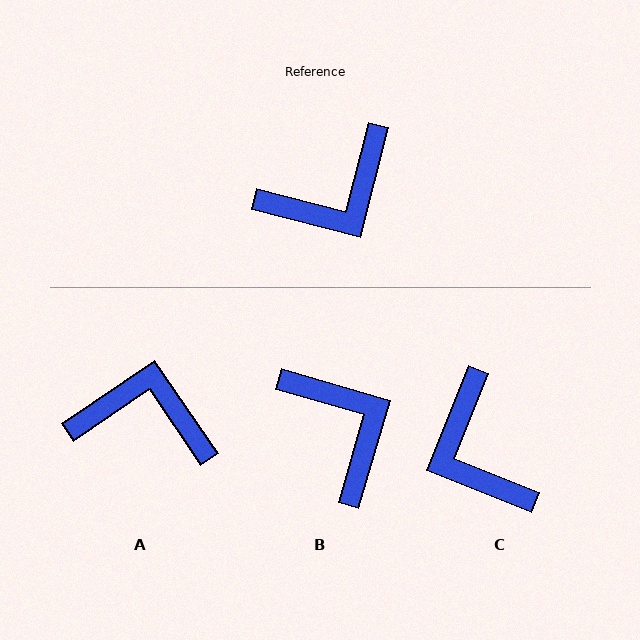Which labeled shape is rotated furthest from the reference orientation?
A, about 139 degrees away.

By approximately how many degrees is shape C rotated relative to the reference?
Approximately 97 degrees clockwise.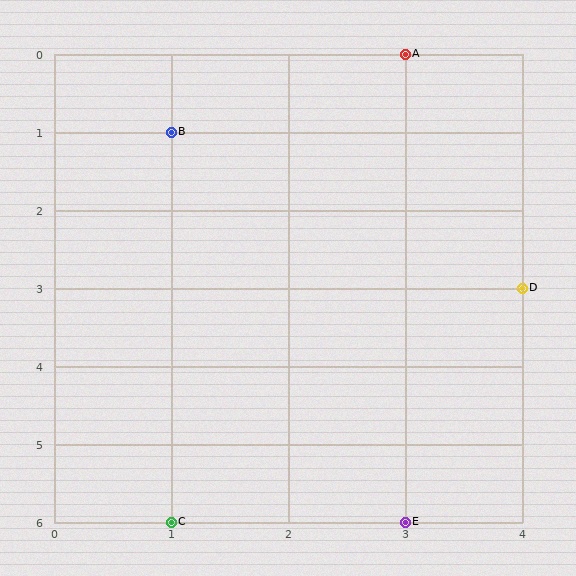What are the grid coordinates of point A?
Point A is at grid coordinates (3, 0).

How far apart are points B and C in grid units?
Points B and C are 5 rows apart.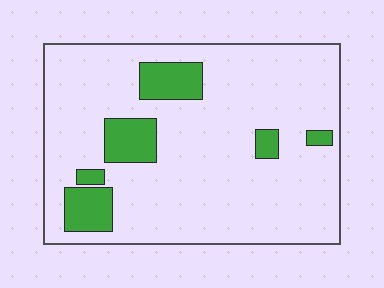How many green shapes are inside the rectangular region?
6.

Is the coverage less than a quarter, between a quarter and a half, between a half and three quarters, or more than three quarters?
Less than a quarter.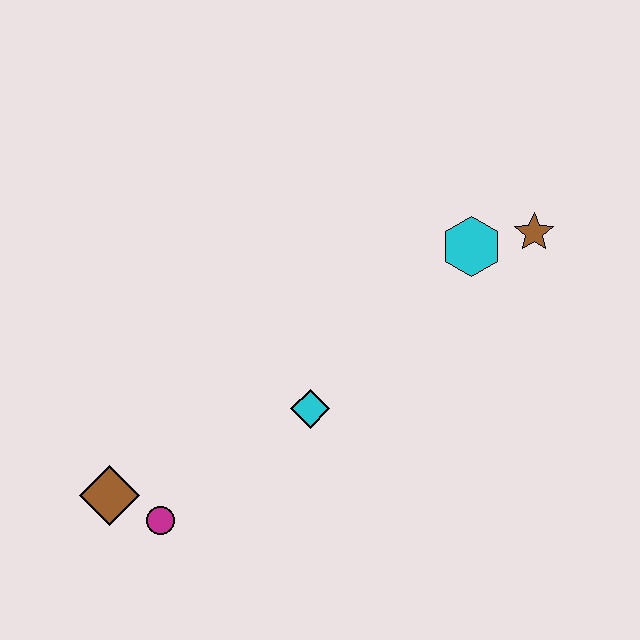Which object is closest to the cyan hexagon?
The brown star is closest to the cyan hexagon.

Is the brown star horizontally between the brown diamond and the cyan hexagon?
No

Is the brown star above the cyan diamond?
Yes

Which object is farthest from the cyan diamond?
The brown star is farthest from the cyan diamond.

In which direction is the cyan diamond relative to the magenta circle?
The cyan diamond is to the right of the magenta circle.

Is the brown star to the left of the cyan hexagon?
No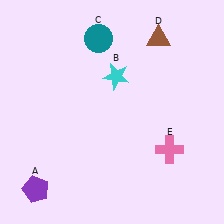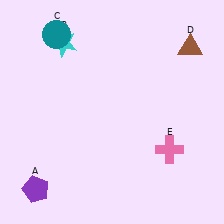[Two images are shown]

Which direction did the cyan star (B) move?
The cyan star (B) moved left.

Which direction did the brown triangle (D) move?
The brown triangle (D) moved right.